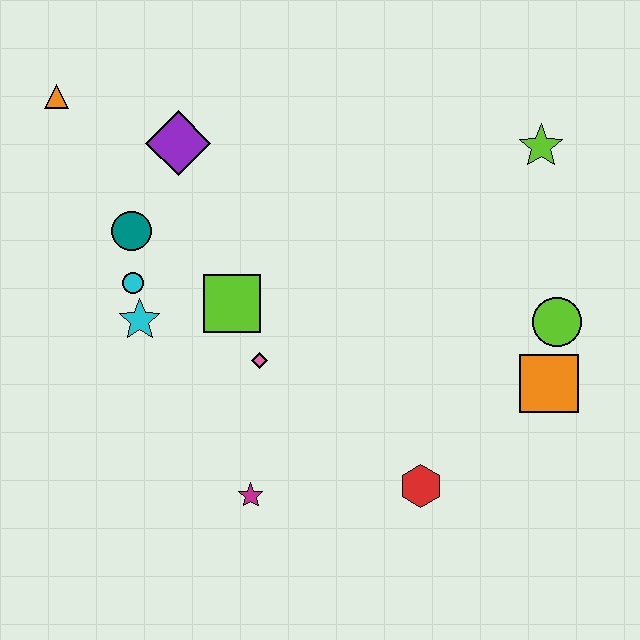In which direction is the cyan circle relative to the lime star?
The cyan circle is to the left of the lime star.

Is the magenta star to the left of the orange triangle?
No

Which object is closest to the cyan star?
The cyan circle is closest to the cyan star.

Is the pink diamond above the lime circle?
No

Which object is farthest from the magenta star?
The lime star is farthest from the magenta star.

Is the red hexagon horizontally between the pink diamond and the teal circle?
No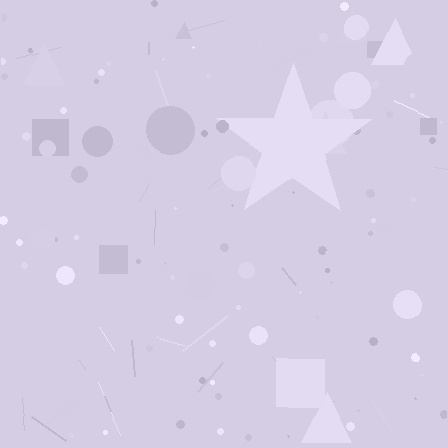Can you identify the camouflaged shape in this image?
The camouflaged shape is a star.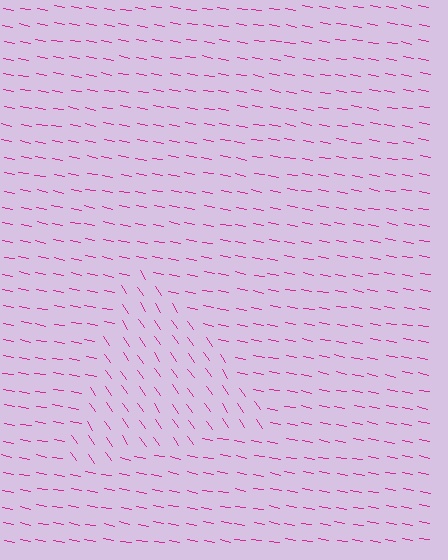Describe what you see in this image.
The image is filled with small magenta line segments. A triangle region in the image has lines oriented differently from the surrounding lines, creating a visible texture boundary.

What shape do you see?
I see a triangle.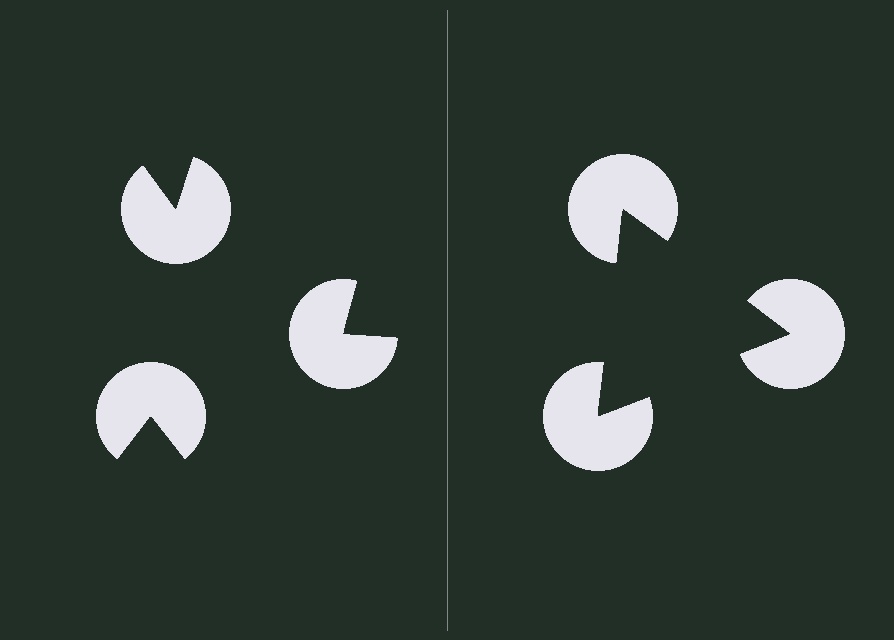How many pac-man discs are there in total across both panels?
6 — 3 on each side.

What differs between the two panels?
The pac-man discs are positioned identically on both sides; only the wedge orientations differ. On the right they align to a triangle; on the left they are misaligned.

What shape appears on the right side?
An illusory triangle.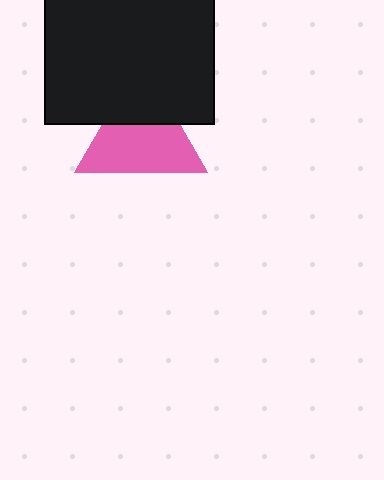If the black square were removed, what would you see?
You would see the complete pink triangle.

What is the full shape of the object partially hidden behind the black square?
The partially hidden object is a pink triangle.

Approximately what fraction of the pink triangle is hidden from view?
Roughly 35% of the pink triangle is hidden behind the black square.